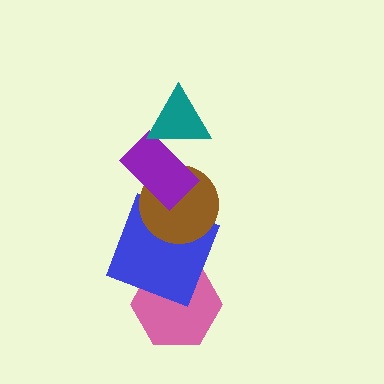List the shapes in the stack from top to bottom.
From top to bottom: the teal triangle, the purple rectangle, the brown circle, the blue square, the pink hexagon.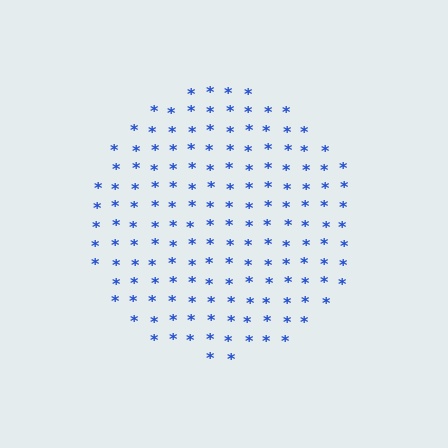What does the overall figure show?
The overall figure shows a circle.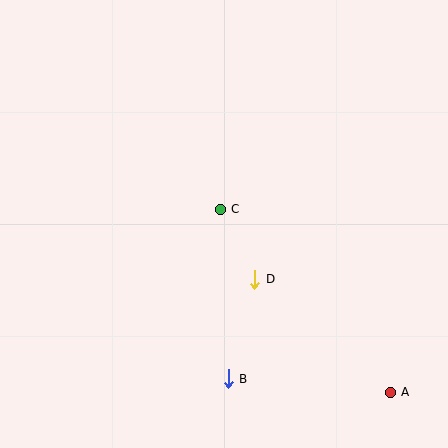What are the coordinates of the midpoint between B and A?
The midpoint between B and A is at (309, 386).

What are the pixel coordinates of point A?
Point A is at (390, 392).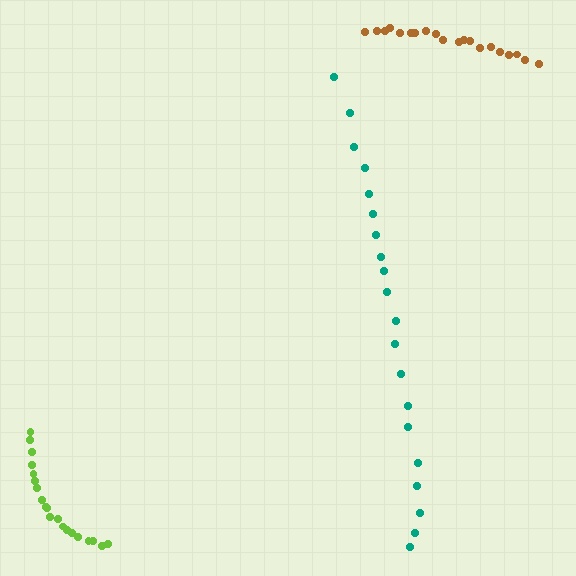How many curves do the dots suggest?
There are 3 distinct paths.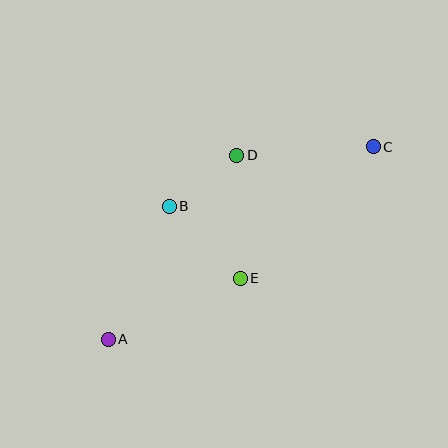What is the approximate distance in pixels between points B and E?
The distance between B and E is approximately 101 pixels.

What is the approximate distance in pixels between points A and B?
The distance between A and B is approximately 147 pixels.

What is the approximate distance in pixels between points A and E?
The distance between A and E is approximately 145 pixels.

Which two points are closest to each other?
Points B and D are closest to each other.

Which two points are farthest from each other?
Points A and C are farthest from each other.